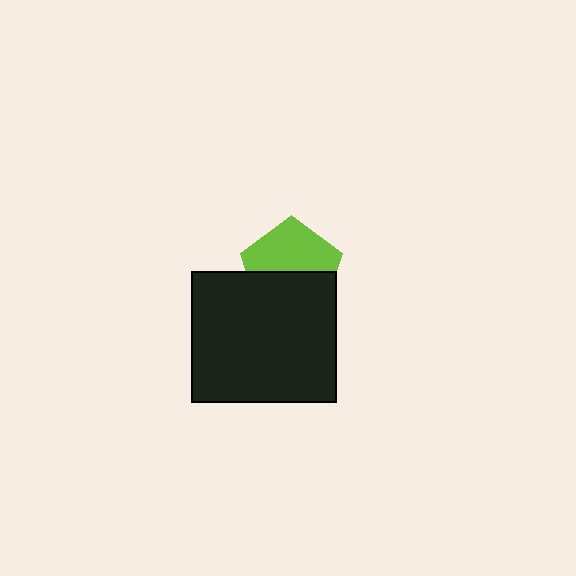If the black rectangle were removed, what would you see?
You would see the complete lime pentagon.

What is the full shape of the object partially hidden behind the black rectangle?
The partially hidden object is a lime pentagon.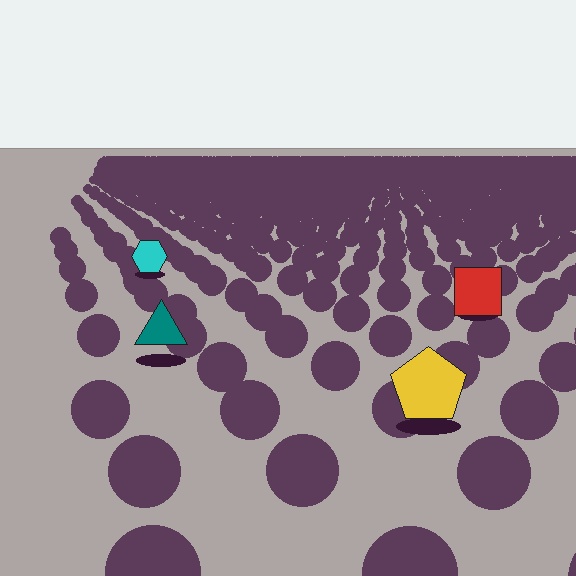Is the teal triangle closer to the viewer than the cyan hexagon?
Yes. The teal triangle is closer — you can tell from the texture gradient: the ground texture is coarser near it.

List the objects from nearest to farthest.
From nearest to farthest: the yellow pentagon, the teal triangle, the red square, the cyan hexagon.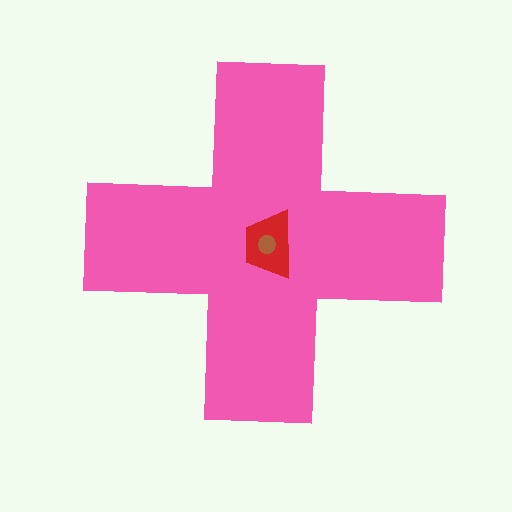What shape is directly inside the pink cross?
The red trapezoid.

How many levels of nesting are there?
3.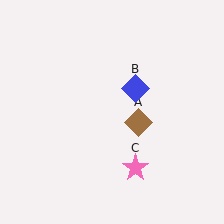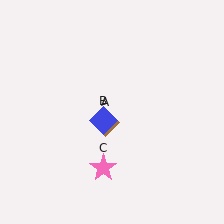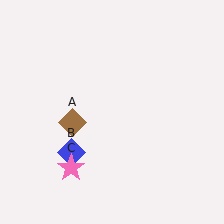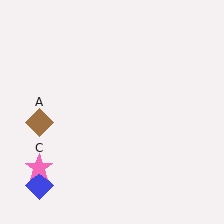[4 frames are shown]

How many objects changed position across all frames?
3 objects changed position: brown diamond (object A), blue diamond (object B), pink star (object C).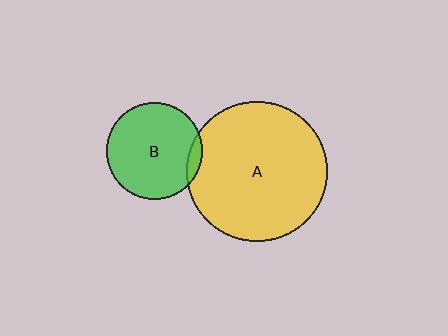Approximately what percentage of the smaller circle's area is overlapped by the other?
Approximately 5%.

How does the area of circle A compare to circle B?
Approximately 2.1 times.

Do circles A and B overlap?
Yes.